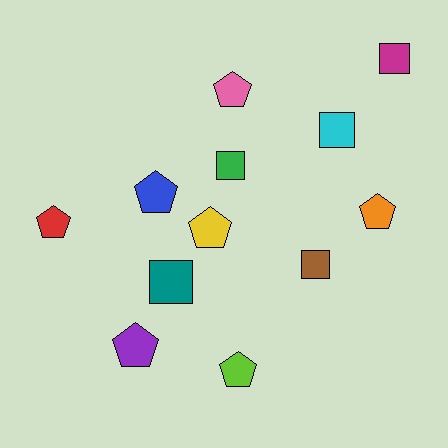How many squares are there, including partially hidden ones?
There are 5 squares.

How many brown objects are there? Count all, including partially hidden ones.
There is 1 brown object.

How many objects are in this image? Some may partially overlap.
There are 12 objects.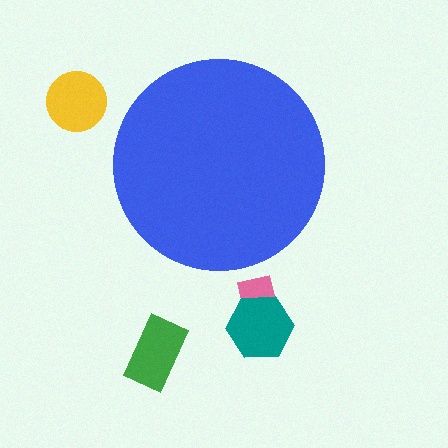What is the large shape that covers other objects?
A blue circle.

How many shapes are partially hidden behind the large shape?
0 shapes are partially hidden.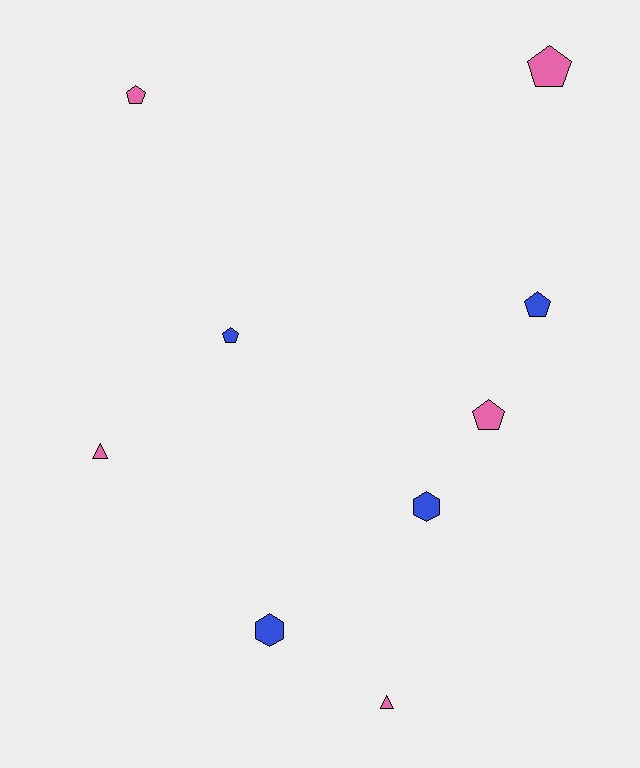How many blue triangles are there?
There are no blue triangles.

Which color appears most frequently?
Pink, with 5 objects.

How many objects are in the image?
There are 9 objects.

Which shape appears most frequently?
Pentagon, with 5 objects.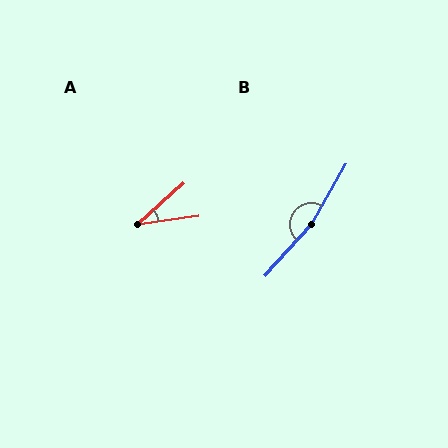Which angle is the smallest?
A, at approximately 34 degrees.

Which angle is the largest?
B, at approximately 167 degrees.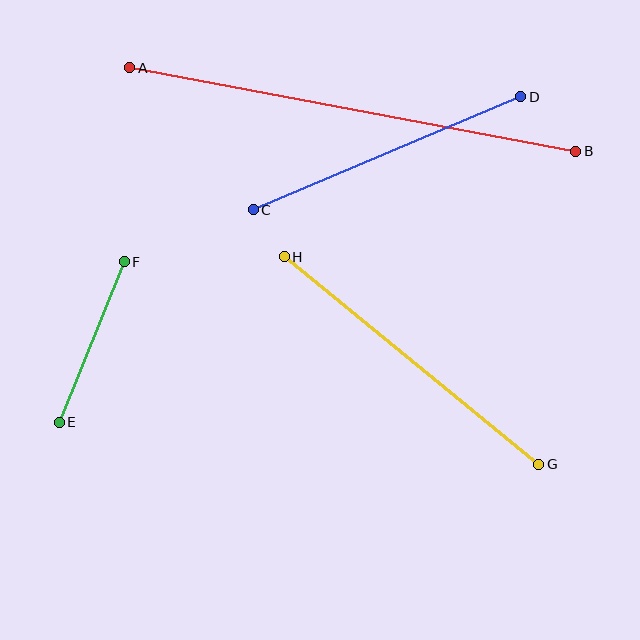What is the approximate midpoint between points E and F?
The midpoint is at approximately (92, 342) pixels.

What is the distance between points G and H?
The distance is approximately 329 pixels.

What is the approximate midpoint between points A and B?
The midpoint is at approximately (353, 110) pixels.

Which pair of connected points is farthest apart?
Points A and B are farthest apart.